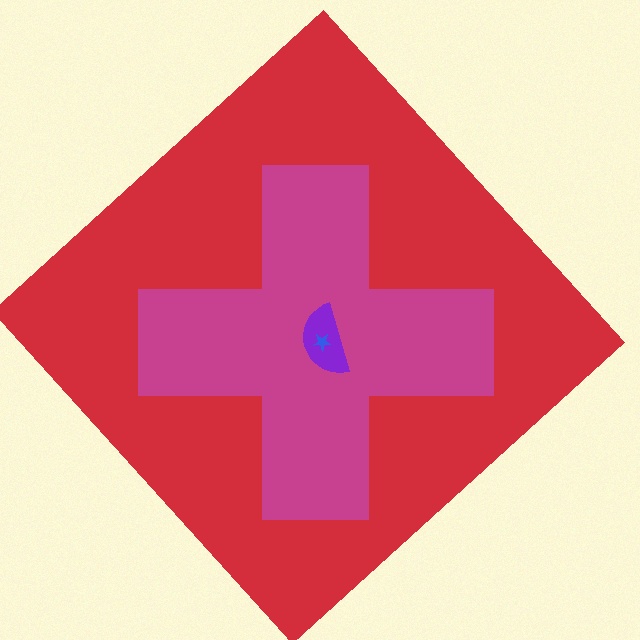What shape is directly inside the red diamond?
The magenta cross.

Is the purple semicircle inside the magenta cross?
Yes.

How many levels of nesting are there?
4.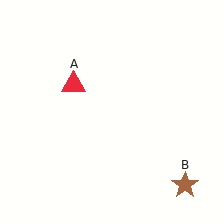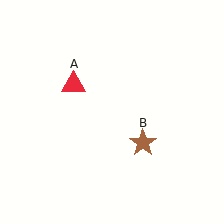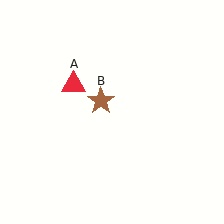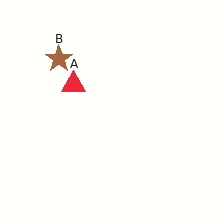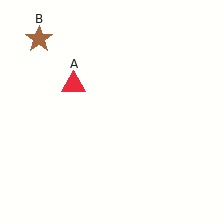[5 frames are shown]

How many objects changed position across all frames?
1 object changed position: brown star (object B).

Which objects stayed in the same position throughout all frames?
Red triangle (object A) remained stationary.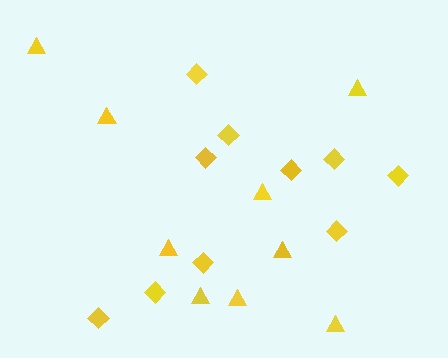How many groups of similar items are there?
There are 2 groups: one group of triangles (9) and one group of diamonds (10).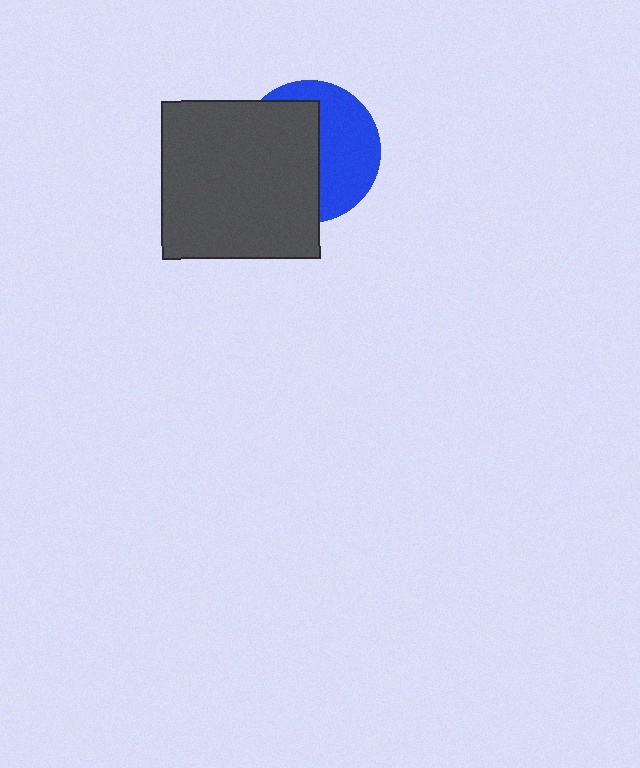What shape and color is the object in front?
The object in front is a dark gray square.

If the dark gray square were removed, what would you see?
You would see the complete blue circle.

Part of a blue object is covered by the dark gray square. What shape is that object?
It is a circle.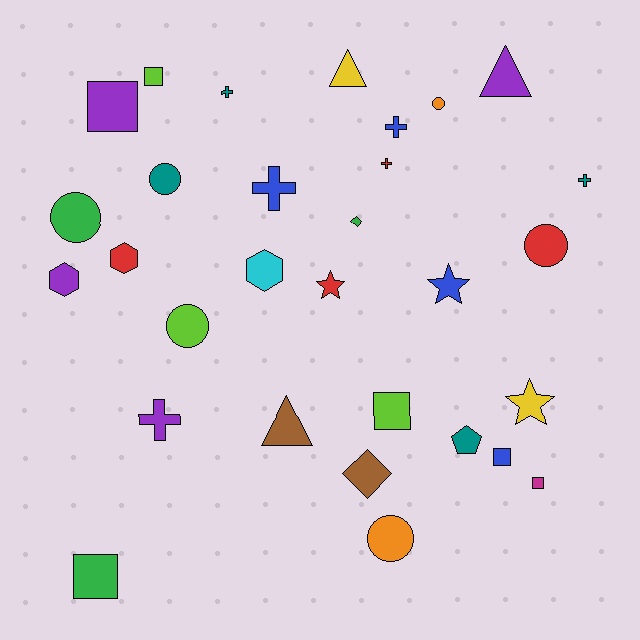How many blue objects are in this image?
There are 4 blue objects.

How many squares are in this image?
There are 6 squares.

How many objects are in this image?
There are 30 objects.